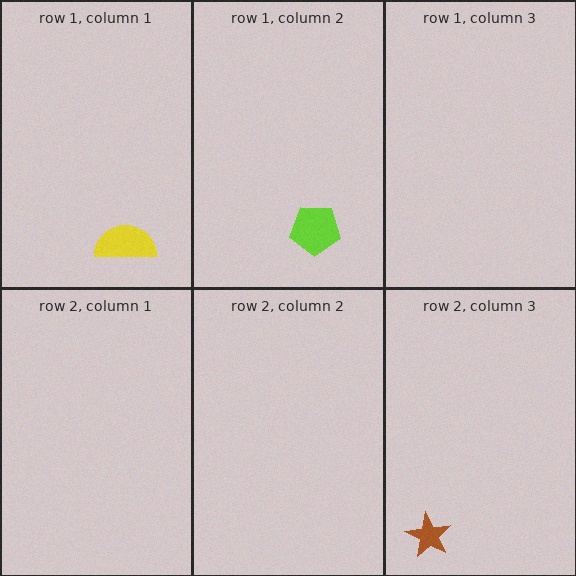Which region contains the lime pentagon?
The row 1, column 2 region.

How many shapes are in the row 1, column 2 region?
1.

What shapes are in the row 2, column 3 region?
The brown star.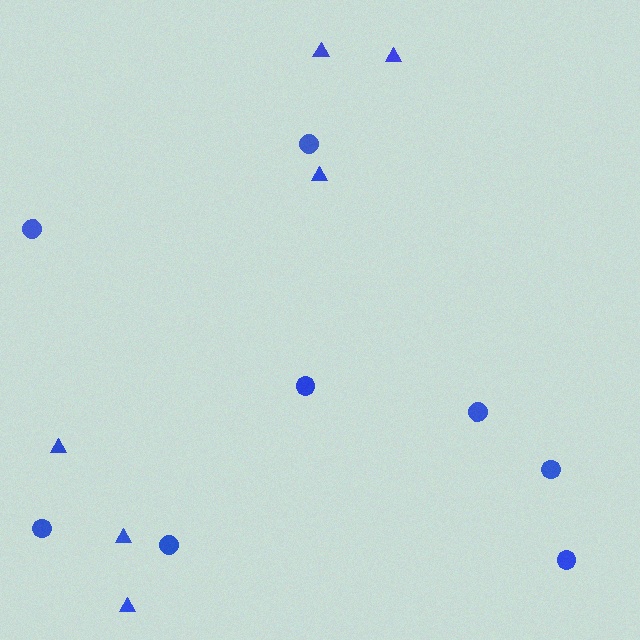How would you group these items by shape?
There are 2 groups: one group of triangles (6) and one group of circles (8).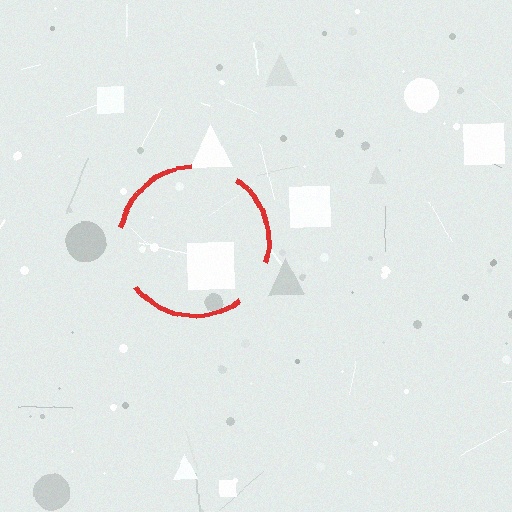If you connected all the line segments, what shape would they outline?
They would outline a circle.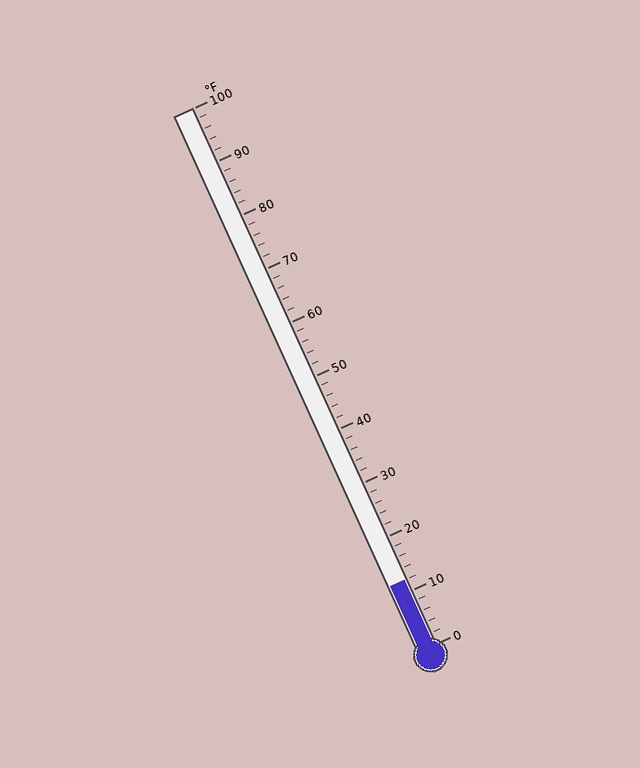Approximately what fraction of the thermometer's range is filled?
The thermometer is filled to approximately 10% of its range.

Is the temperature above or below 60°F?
The temperature is below 60°F.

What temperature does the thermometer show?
The thermometer shows approximately 12°F.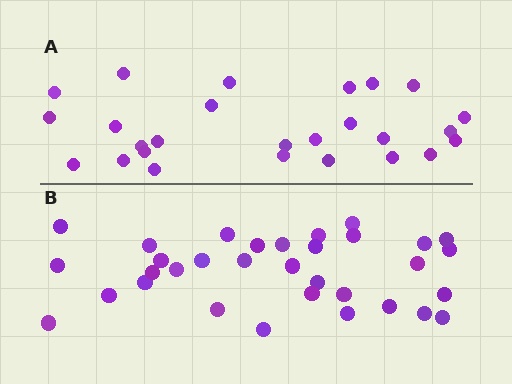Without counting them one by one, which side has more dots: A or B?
Region B (the bottom region) has more dots.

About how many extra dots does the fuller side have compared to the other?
Region B has roughly 8 or so more dots than region A.